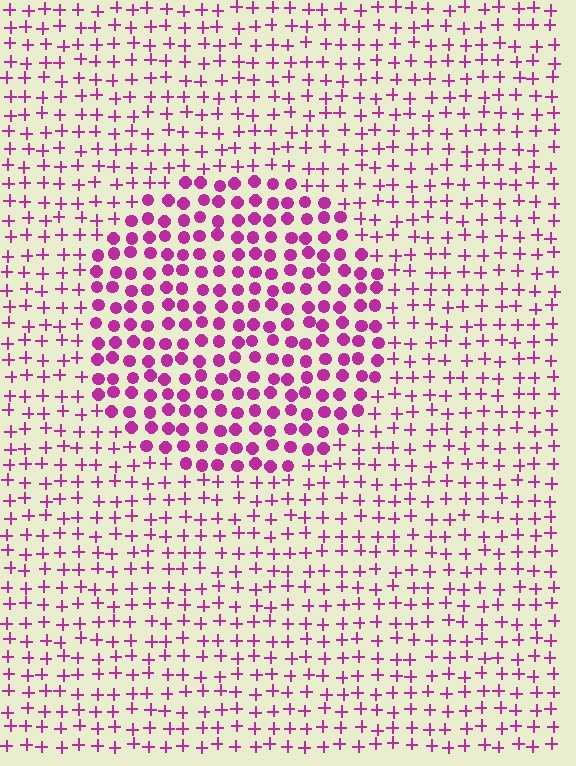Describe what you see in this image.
The image is filled with small magenta elements arranged in a uniform grid. A circle-shaped region contains circles, while the surrounding area contains plus signs. The boundary is defined purely by the change in element shape.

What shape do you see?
I see a circle.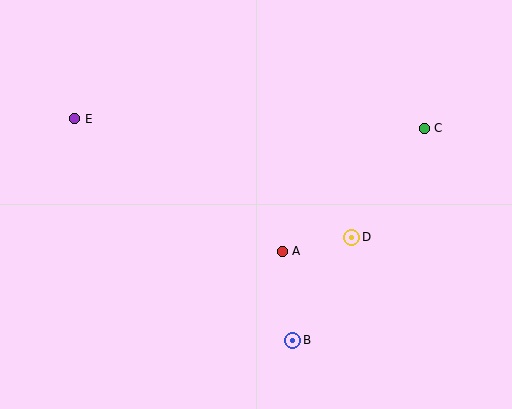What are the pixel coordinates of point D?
Point D is at (352, 237).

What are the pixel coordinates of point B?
Point B is at (293, 340).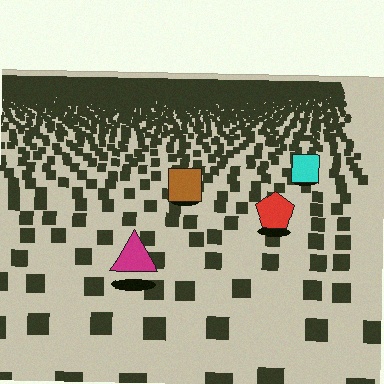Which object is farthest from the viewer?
The cyan square is farthest from the viewer. It appears smaller and the ground texture around it is denser.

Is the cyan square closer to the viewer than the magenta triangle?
No. The magenta triangle is closer — you can tell from the texture gradient: the ground texture is coarser near it.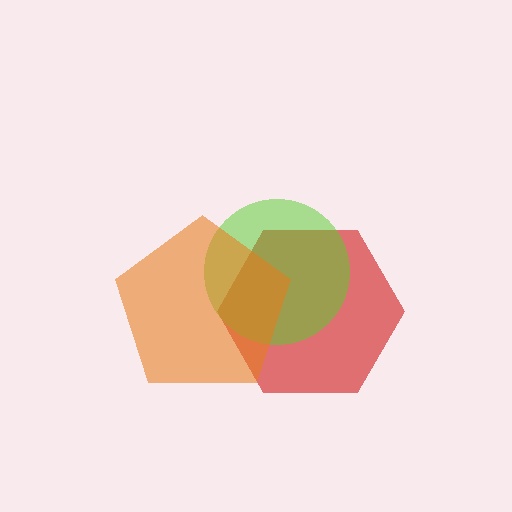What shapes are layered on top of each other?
The layered shapes are: a red hexagon, a lime circle, an orange pentagon.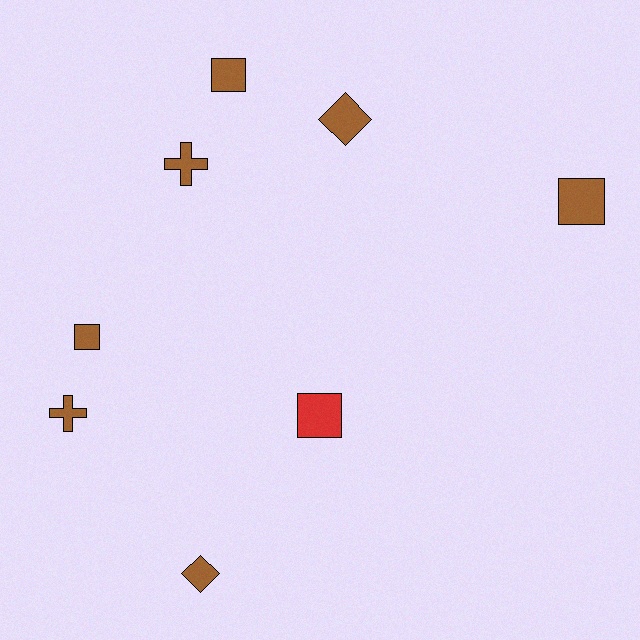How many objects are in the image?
There are 8 objects.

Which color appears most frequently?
Brown, with 7 objects.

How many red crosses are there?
There are no red crosses.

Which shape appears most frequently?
Square, with 4 objects.